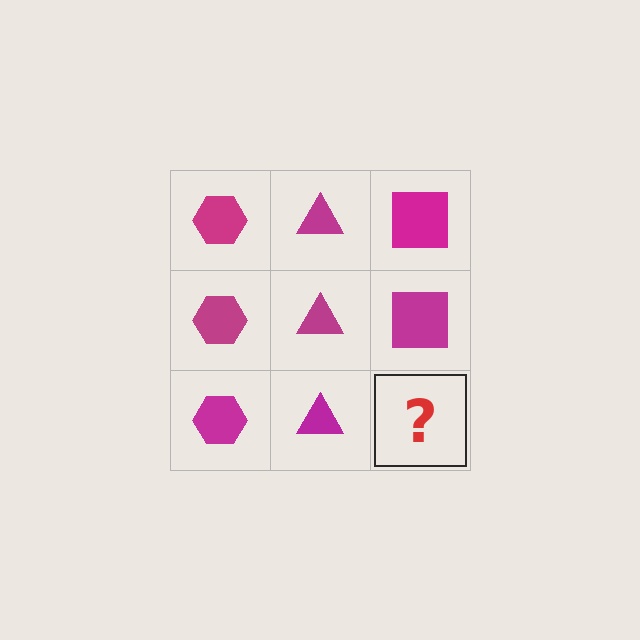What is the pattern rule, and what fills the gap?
The rule is that each column has a consistent shape. The gap should be filled with a magenta square.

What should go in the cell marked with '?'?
The missing cell should contain a magenta square.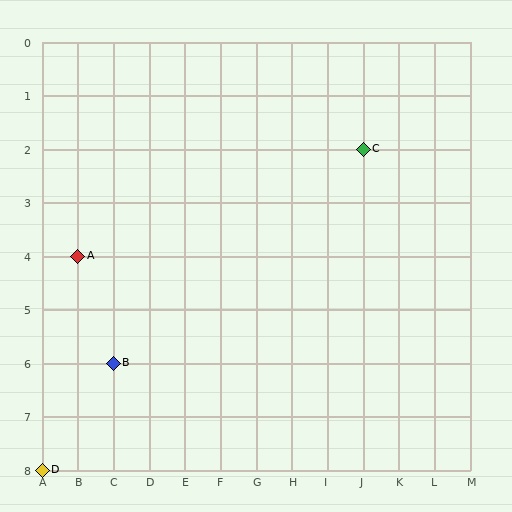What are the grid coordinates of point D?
Point D is at grid coordinates (A, 8).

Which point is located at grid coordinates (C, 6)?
Point B is at (C, 6).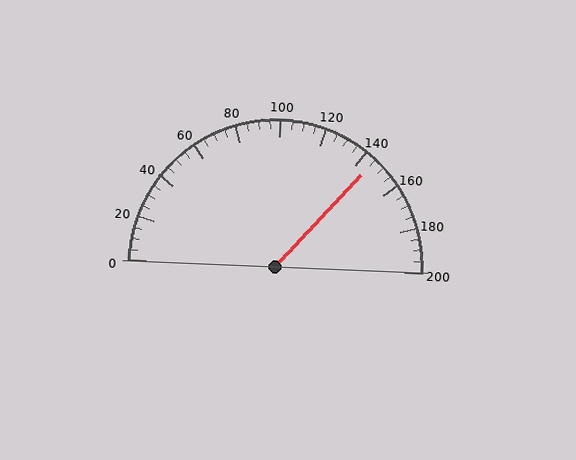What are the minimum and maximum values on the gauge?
The gauge ranges from 0 to 200.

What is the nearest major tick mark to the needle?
The nearest major tick mark is 140.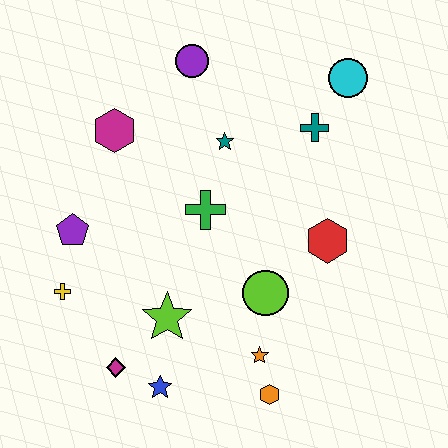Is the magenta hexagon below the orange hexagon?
No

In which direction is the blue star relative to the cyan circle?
The blue star is below the cyan circle.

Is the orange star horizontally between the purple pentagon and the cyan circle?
Yes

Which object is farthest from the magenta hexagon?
The orange hexagon is farthest from the magenta hexagon.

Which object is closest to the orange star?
The orange hexagon is closest to the orange star.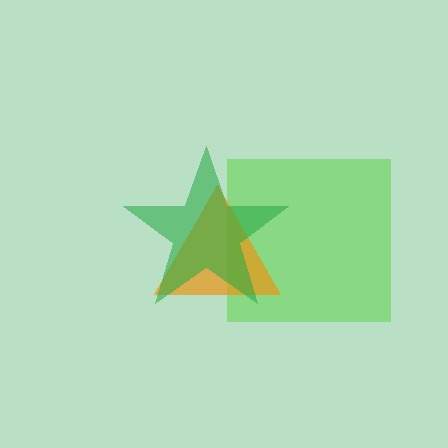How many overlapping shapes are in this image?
There are 3 overlapping shapes in the image.